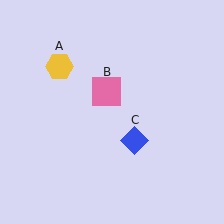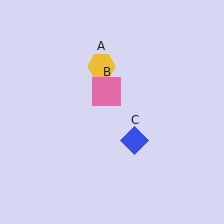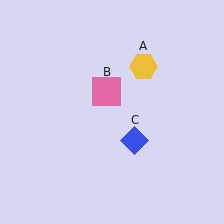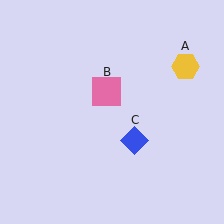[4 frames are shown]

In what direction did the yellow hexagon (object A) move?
The yellow hexagon (object A) moved right.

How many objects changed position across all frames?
1 object changed position: yellow hexagon (object A).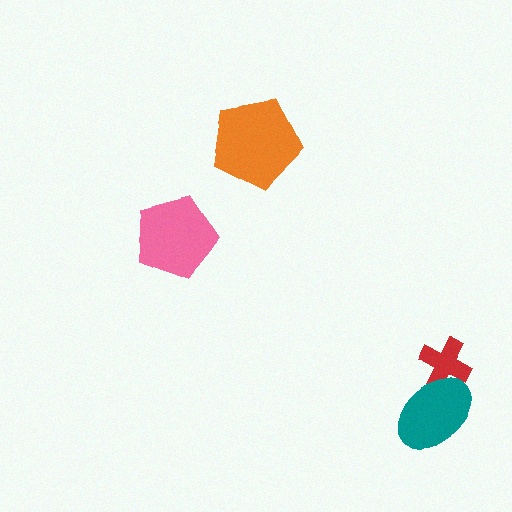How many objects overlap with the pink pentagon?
0 objects overlap with the pink pentagon.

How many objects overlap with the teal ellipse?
1 object overlaps with the teal ellipse.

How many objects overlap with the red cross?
1 object overlaps with the red cross.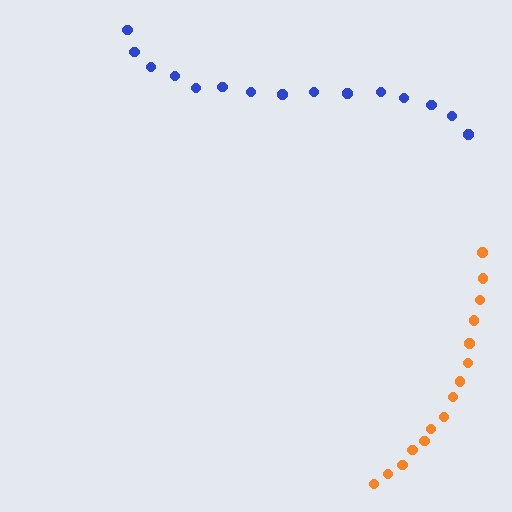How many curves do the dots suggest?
There are 2 distinct paths.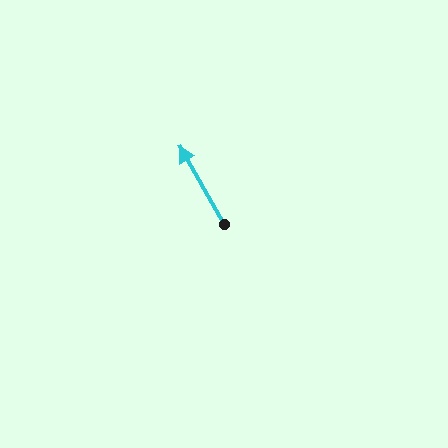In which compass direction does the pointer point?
Northwest.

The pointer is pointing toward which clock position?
Roughly 11 o'clock.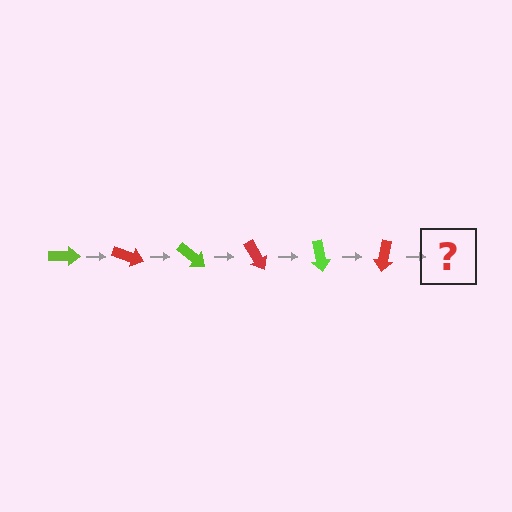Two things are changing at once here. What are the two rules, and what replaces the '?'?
The two rules are that it rotates 20 degrees each step and the color cycles through lime and red. The '?' should be a lime arrow, rotated 120 degrees from the start.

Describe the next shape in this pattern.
It should be a lime arrow, rotated 120 degrees from the start.